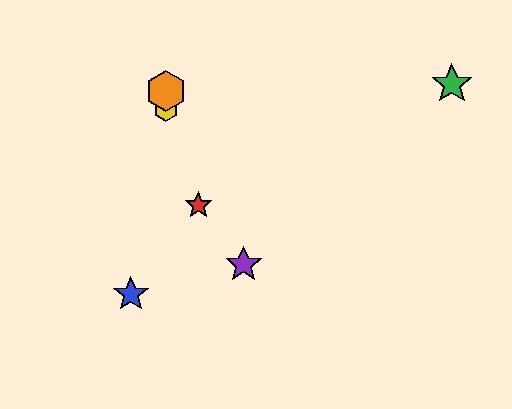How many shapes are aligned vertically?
2 shapes (the yellow hexagon, the orange hexagon) are aligned vertically.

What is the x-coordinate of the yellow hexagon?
The yellow hexagon is at x≈166.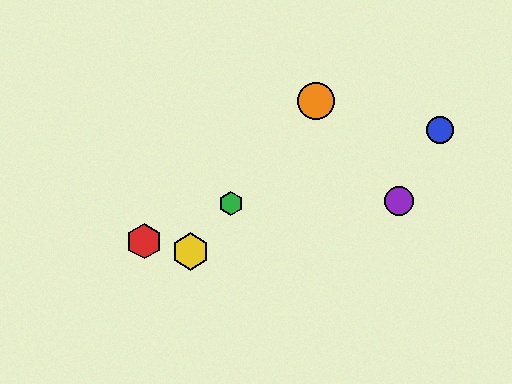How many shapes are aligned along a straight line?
3 shapes (the green hexagon, the yellow hexagon, the orange circle) are aligned along a straight line.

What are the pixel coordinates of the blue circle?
The blue circle is at (440, 130).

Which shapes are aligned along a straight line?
The green hexagon, the yellow hexagon, the orange circle are aligned along a straight line.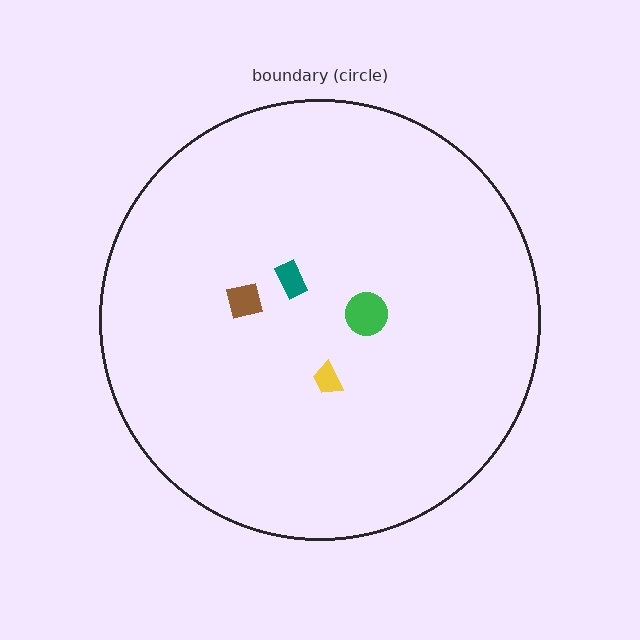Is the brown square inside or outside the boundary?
Inside.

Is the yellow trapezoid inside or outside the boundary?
Inside.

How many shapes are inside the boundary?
4 inside, 0 outside.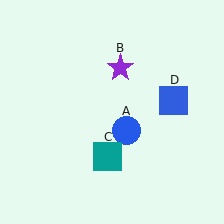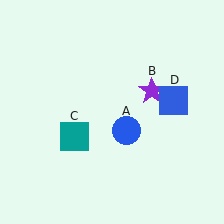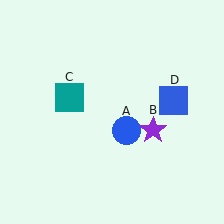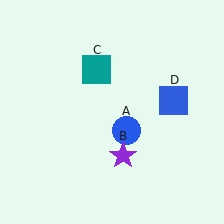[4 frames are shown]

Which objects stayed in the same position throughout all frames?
Blue circle (object A) and blue square (object D) remained stationary.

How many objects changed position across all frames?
2 objects changed position: purple star (object B), teal square (object C).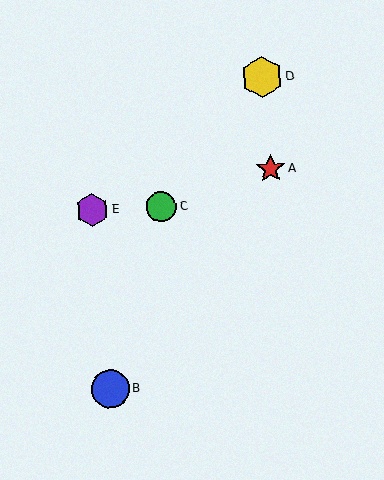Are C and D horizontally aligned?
No, C is at y≈207 and D is at y≈77.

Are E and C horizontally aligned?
Yes, both are at y≈210.